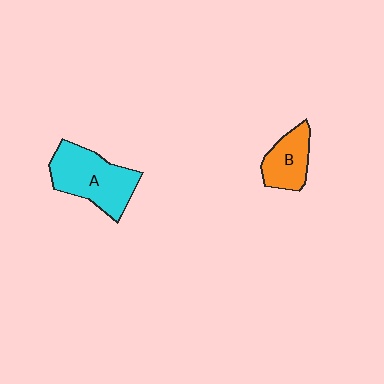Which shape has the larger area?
Shape A (cyan).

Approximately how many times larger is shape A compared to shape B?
Approximately 1.7 times.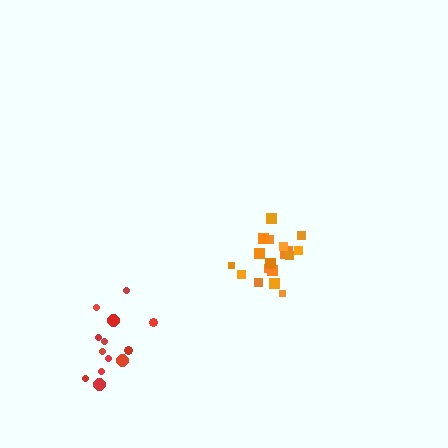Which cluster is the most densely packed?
Orange.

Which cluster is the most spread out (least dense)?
Red.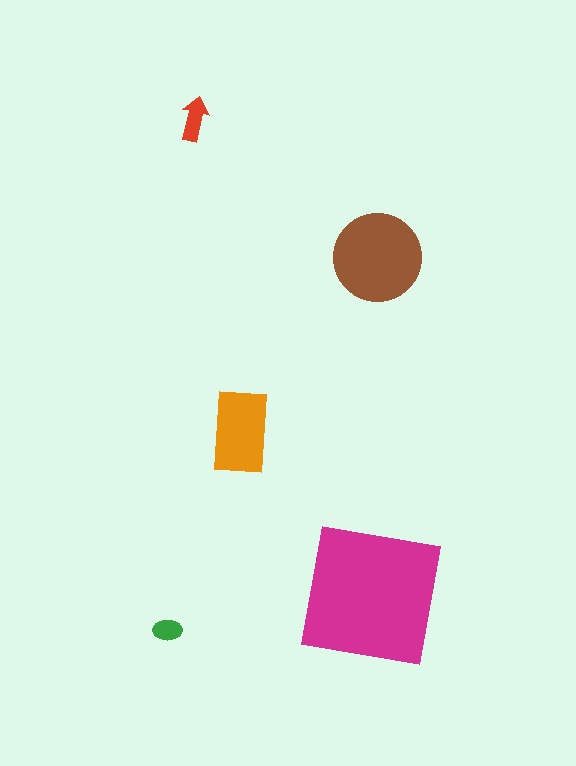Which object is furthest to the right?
The brown circle is rightmost.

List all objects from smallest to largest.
The green ellipse, the red arrow, the orange rectangle, the brown circle, the magenta square.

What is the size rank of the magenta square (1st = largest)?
1st.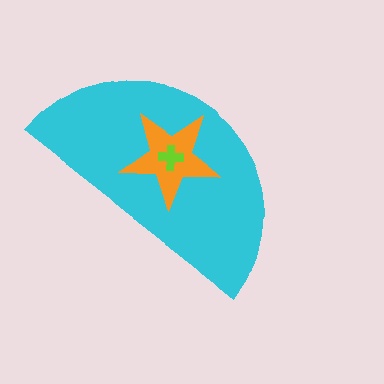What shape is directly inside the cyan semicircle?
The orange star.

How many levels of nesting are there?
3.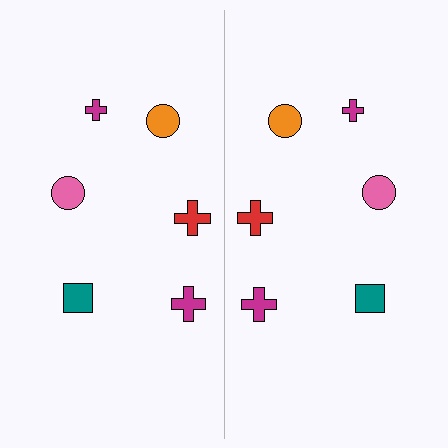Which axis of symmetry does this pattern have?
The pattern has a vertical axis of symmetry running through the center of the image.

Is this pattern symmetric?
Yes, this pattern has bilateral (reflection) symmetry.